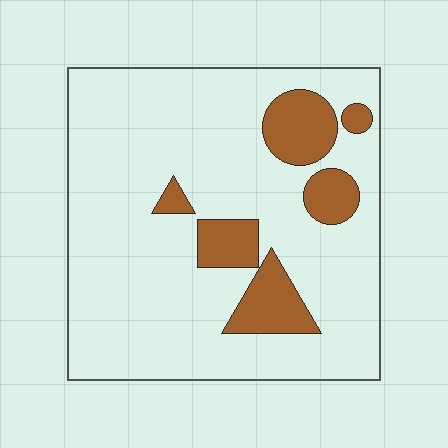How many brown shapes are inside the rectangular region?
6.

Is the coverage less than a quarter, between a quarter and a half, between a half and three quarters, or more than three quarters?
Less than a quarter.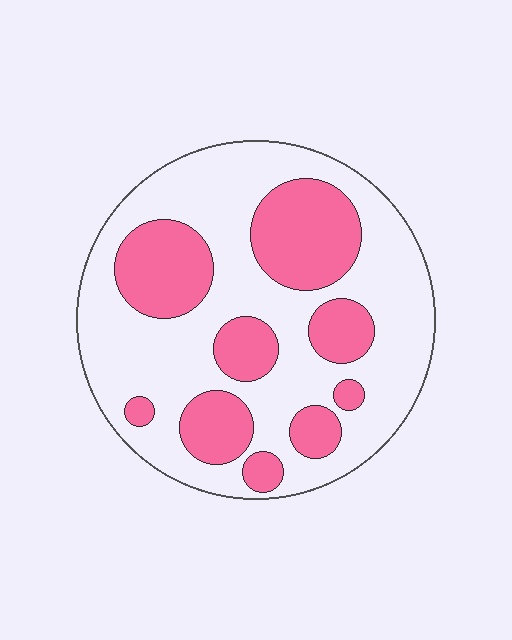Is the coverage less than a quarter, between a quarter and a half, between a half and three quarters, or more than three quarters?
Between a quarter and a half.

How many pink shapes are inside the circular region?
9.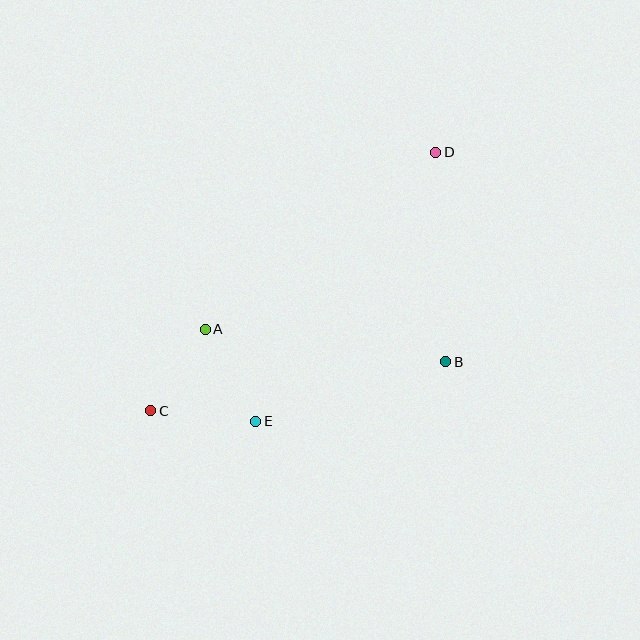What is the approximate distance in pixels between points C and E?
The distance between C and E is approximately 105 pixels.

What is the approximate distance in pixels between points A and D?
The distance between A and D is approximately 291 pixels.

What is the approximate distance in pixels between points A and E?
The distance between A and E is approximately 105 pixels.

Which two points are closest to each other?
Points A and C are closest to each other.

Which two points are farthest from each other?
Points C and D are farthest from each other.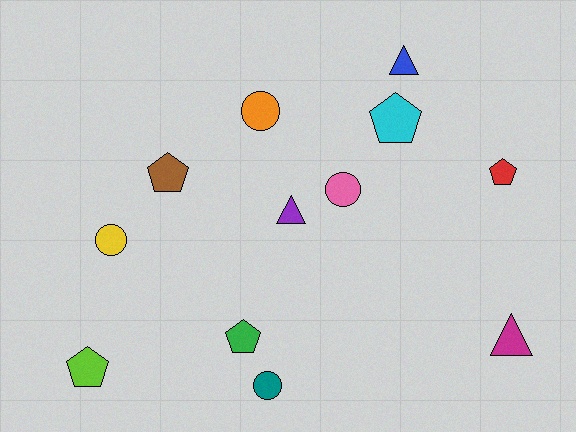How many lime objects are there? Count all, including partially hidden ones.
There is 1 lime object.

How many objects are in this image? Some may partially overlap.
There are 12 objects.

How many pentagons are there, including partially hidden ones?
There are 5 pentagons.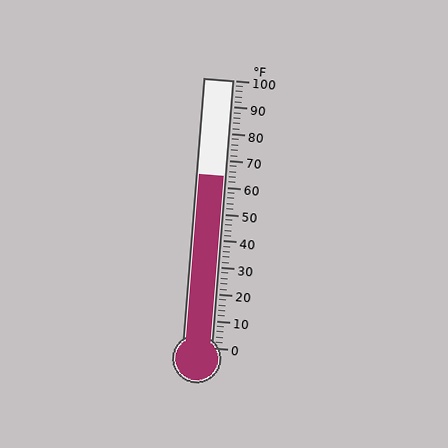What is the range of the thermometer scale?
The thermometer scale ranges from 0°F to 100°F.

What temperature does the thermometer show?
The thermometer shows approximately 64°F.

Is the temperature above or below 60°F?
The temperature is above 60°F.